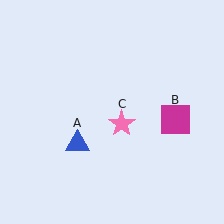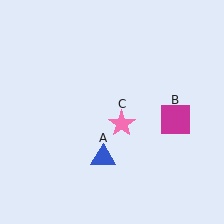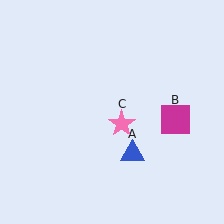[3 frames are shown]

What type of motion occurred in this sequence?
The blue triangle (object A) rotated counterclockwise around the center of the scene.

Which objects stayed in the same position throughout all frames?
Magenta square (object B) and pink star (object C) remained stationary.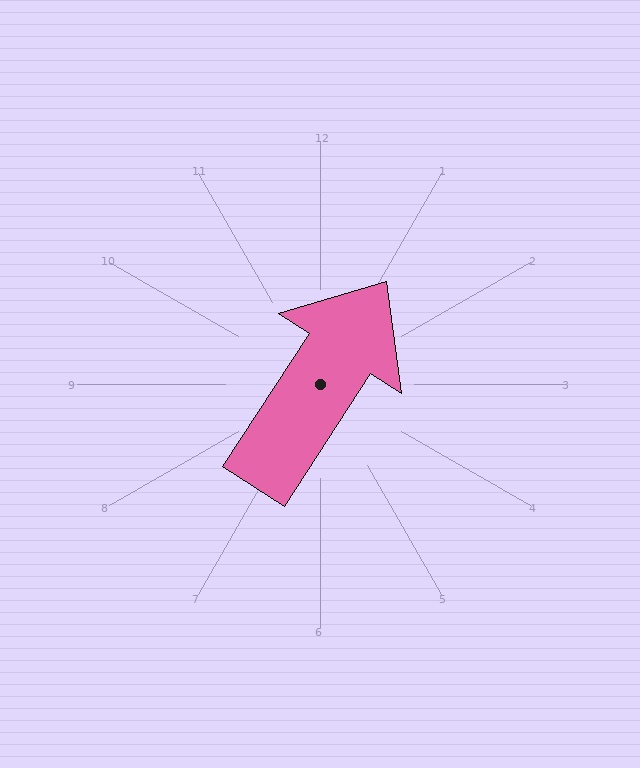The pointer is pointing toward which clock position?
Roughly 1 o'clock.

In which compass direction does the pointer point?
Northeast.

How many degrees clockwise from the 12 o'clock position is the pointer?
Approximately 33 degrees.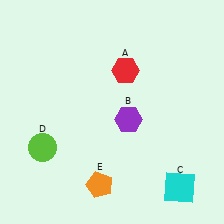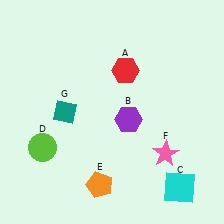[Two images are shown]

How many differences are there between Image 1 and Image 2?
There are 2 differences between the two images.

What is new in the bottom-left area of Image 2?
A teal diamond (G) was added in the bottom-left area of Image 2.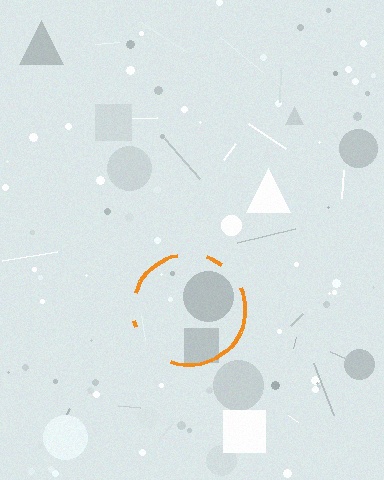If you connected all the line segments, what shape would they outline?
They would outline a circle.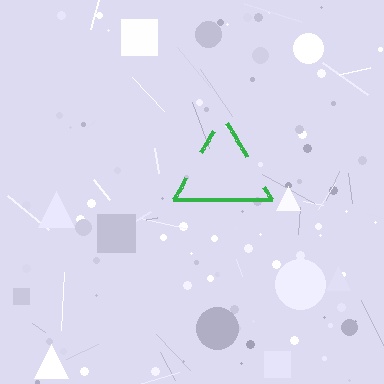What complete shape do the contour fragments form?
The contour fragments form a triangle.